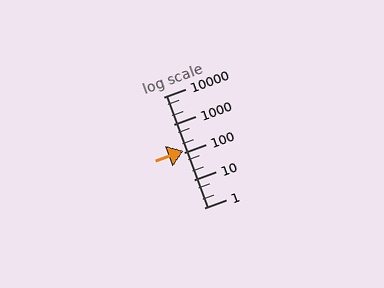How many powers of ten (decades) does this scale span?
The scale spans 4 decades, from 1 to 10000.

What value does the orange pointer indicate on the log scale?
The pointer indicates approximately 110.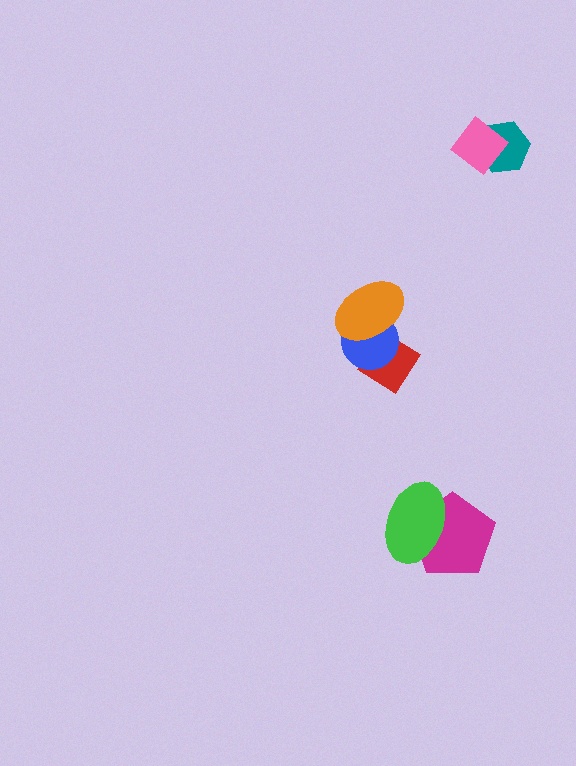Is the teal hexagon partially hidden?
Yes, it is partially covered by another shape.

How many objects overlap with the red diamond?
2 objects overlap with the red diamond.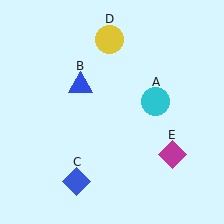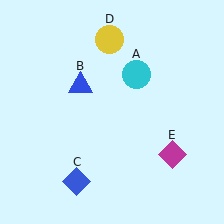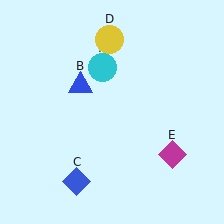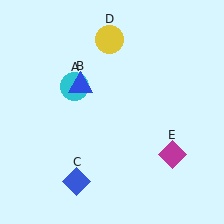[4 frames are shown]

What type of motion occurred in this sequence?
The cyan circle (object A) rotated counterclockwise around the center of the scene.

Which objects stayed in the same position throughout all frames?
Blue triangle (object B) and blue diamond (object C) and yellow circle (object D) and magenta diamond (object E) remained stationary.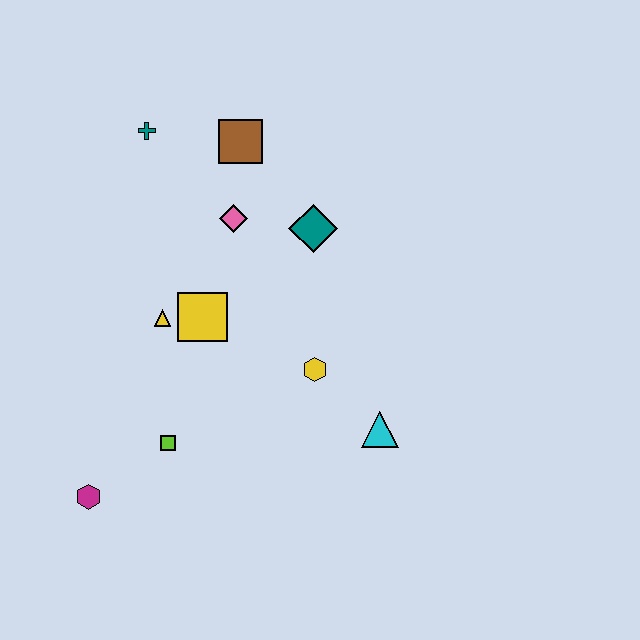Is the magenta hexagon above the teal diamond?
No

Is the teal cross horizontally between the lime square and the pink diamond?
No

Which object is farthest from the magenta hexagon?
The brown square is farthest from the magenta hexagon.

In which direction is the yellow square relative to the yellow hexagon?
The yellow square is to the left of the yellow hexagon.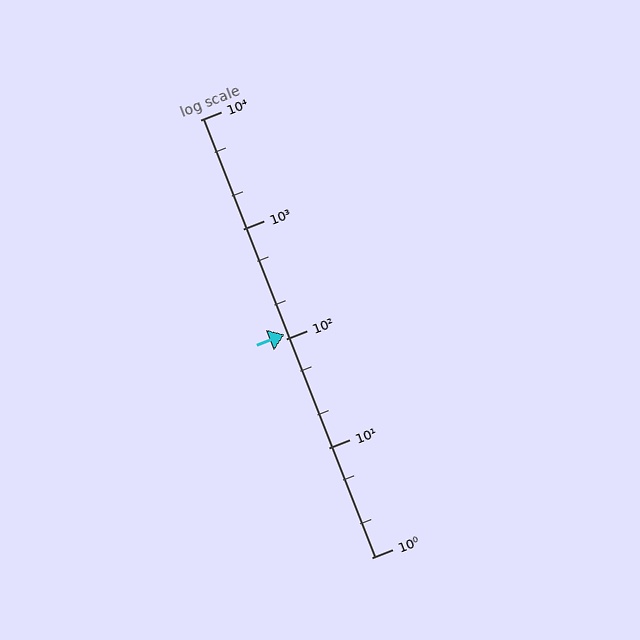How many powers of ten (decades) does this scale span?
The scale spans 4 decades, from 1 to 10000.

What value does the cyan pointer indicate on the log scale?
The pointer indicates approximately 110.